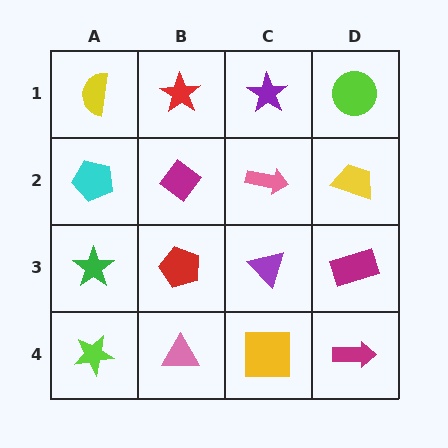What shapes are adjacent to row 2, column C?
A purple star (row 1, column C), a purple triangle (row 3, column C), a magenta diamond (row 2, column B), a yellow trapezoid (row 2, column D).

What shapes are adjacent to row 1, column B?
A magenta diamond (row 2, column B), a yellow semicircle (row 1, column A), a purple star (row 1, column C).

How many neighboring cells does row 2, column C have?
4.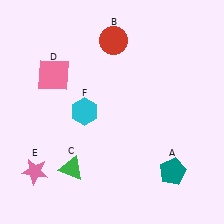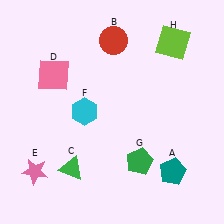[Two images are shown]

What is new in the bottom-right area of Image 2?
A green pentagon (G) was added in the bottom-right area of Image 2.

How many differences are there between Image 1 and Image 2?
There are 2 differences between the two images.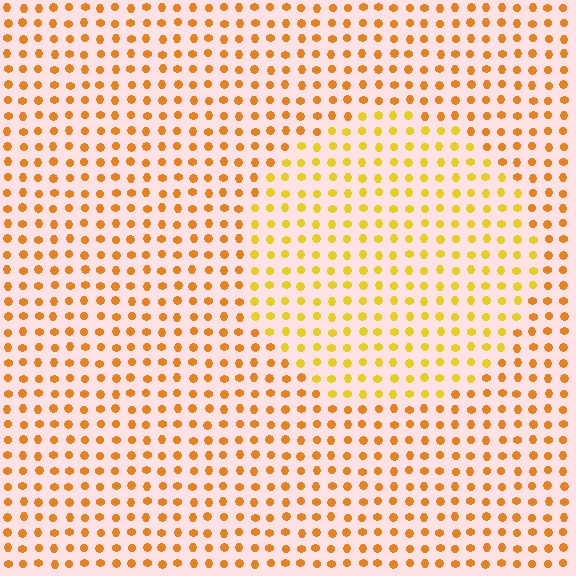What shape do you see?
I see a circle.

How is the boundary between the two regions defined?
The boundary is defined purely by a slight shift in hue (about 23 degrees). Spacing, size, and orientation are identical on both sides.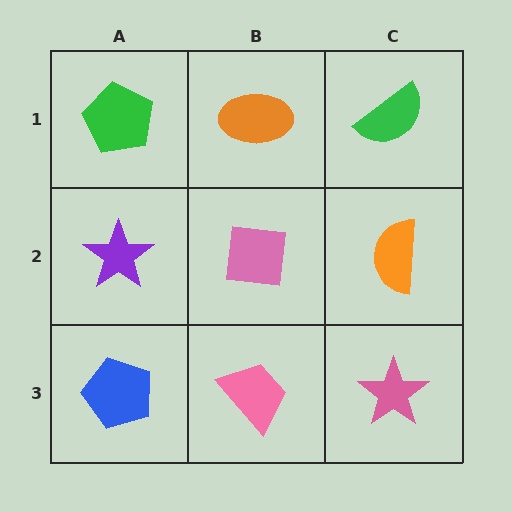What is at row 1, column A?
A green pentagon.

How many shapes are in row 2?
3 shapes.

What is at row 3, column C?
A pink star.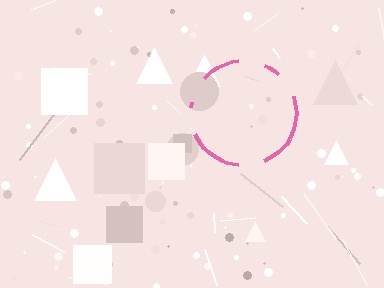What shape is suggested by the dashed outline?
The dashed outline suggests a circle.